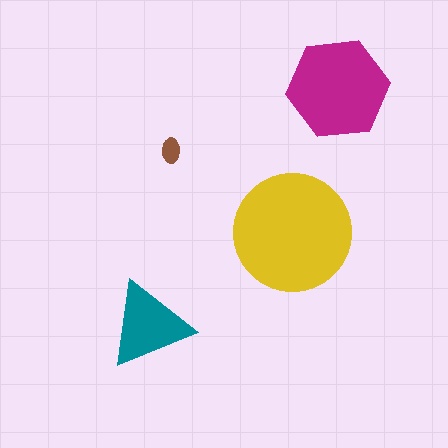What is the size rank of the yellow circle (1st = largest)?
1st.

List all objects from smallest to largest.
The brown ellipse, the teal triangle, the magenta hexagon, the yellow circle.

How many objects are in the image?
There are 4 objects in the image.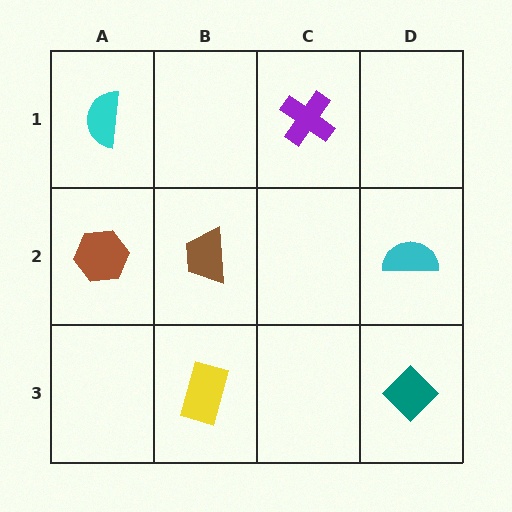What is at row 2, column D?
A cyan semicircle.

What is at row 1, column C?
A purple cross.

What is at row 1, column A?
A cyan semicircle.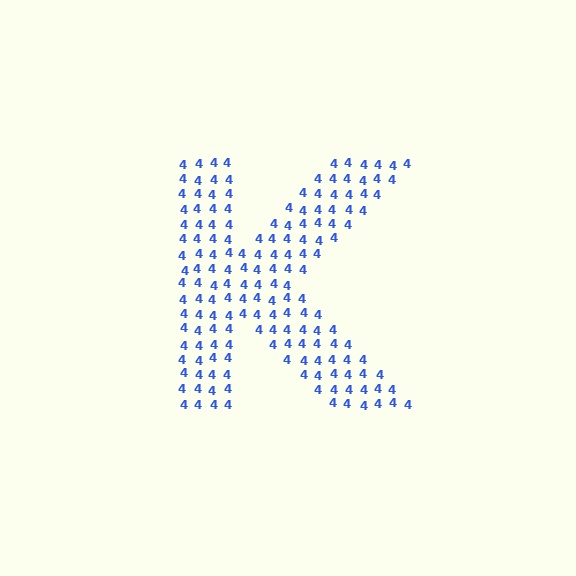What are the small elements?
The small elements are digit 4's.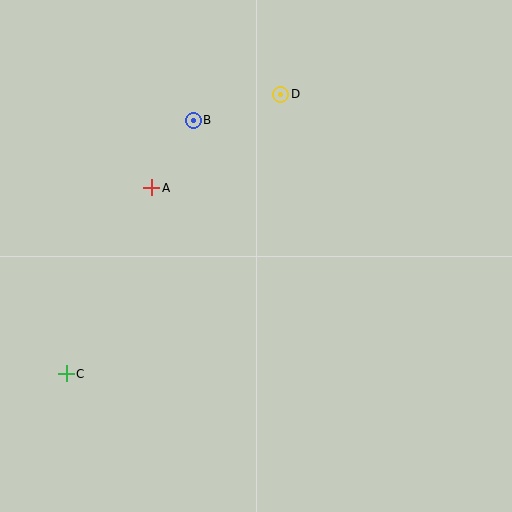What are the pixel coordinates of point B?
Point B is at (193, 120).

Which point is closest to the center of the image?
Point A at (152, 188) is closest to the center.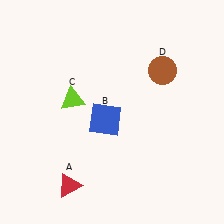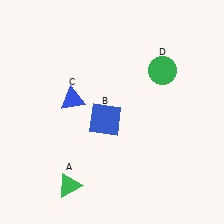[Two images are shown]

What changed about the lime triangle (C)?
In Image 1, C is lime. In Image 2, it changed to blue.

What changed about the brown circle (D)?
In Image 1, D is brown. In Image 2, it changed to green.